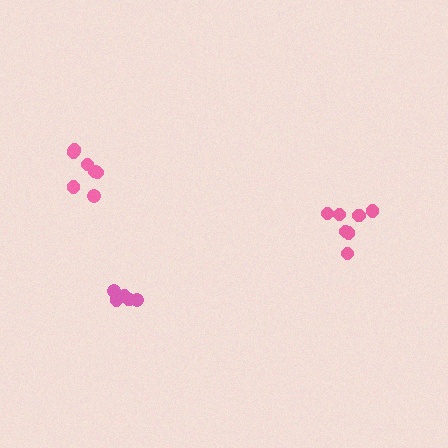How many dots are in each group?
Group 1: 5 dots, Group 2: 7 dots, Group 3: 7 dots (19 total).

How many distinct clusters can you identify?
There are 3 distinct clusters.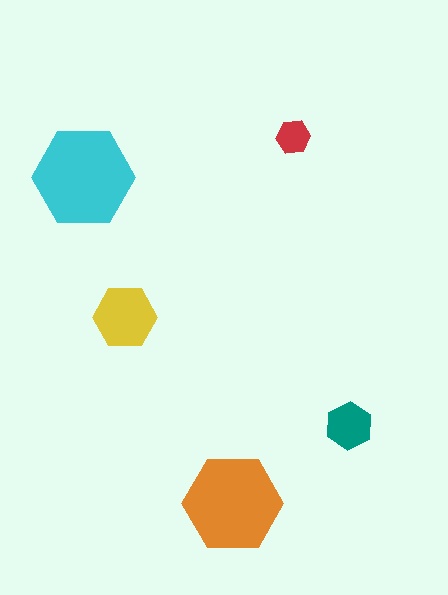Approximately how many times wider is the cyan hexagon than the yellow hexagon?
About 1.5 times wider.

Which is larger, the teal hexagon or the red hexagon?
The teal one.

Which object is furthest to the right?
The teal hexagon is rightmost.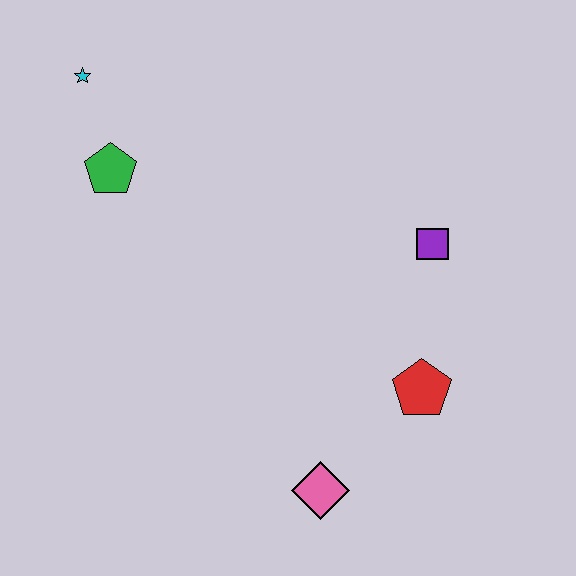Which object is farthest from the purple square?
The cyan star is farthest from the purple square.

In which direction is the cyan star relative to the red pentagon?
The cyan star is to the left of the red pentagon.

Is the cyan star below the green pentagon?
No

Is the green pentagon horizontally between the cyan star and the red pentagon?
Yes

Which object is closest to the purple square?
The red pentagon is closest to the purple square.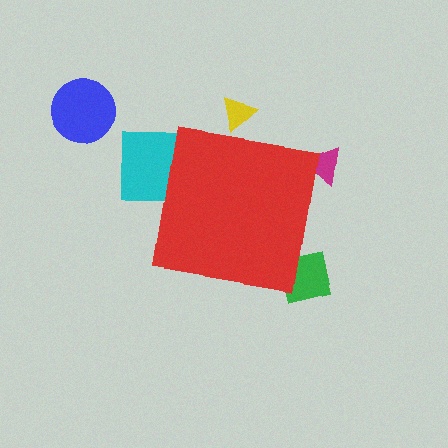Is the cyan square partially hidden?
Yes, the cyan square is partially hidden behind the red square.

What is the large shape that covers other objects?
A red square.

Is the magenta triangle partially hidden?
Yes, the magenta triangle is partially hidden behind the red square.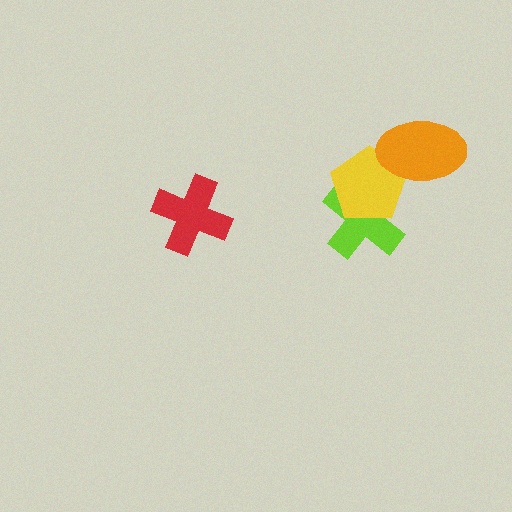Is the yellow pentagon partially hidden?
Yes, it is partially covered by another shape.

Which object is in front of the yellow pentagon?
The orange ellipse is in front of the yellow pentagon.